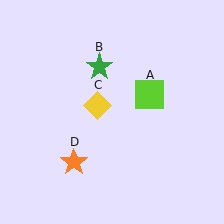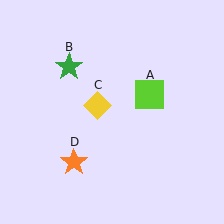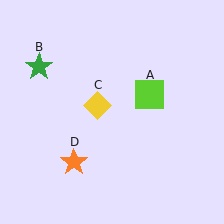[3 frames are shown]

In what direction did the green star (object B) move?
The green star (object B) moved left.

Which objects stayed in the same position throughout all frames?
Lime square (object A) and yellow diamond (object C) and orange star (object D) remained stationary.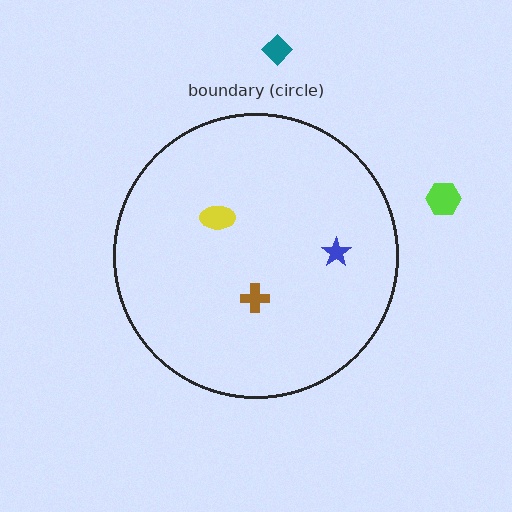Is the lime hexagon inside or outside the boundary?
Outside.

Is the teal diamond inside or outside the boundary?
Outside.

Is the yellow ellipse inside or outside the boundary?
Inside.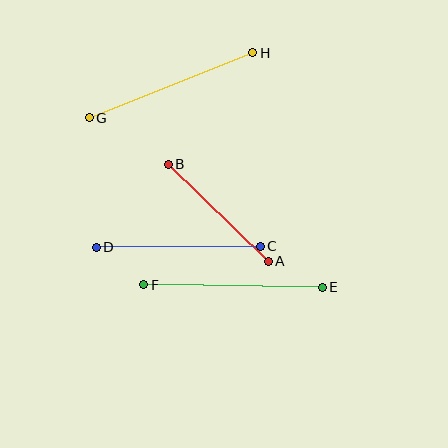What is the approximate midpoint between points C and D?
The midpoint is at approximately (178, 247) pixels.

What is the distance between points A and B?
The distance is approximately 139 pixels.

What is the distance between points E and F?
The distance is approximately 179 pixels.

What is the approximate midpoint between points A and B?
The midpoint is at approximately (218, 213) pixels.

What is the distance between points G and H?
The distance is approximately 176 pixels.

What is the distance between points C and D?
The distance is approximately 164 pixels.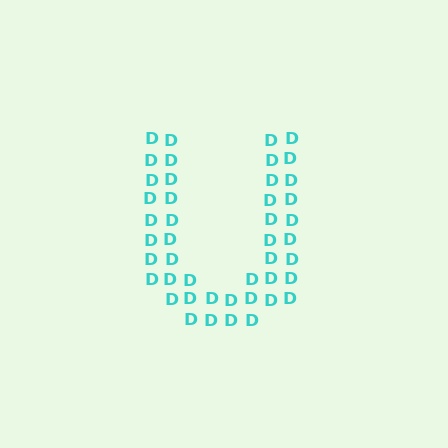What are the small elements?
The small elements are letter D's.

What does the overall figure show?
The overall figure shows the letter U.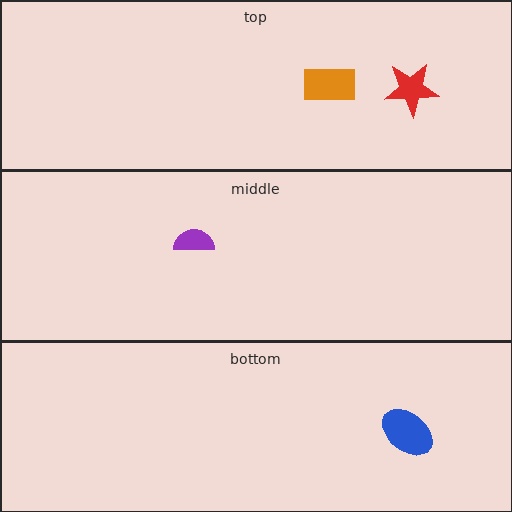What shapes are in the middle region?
The purple semicircle.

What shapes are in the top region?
The orange rectangle, the red star.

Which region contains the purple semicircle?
The middle region.